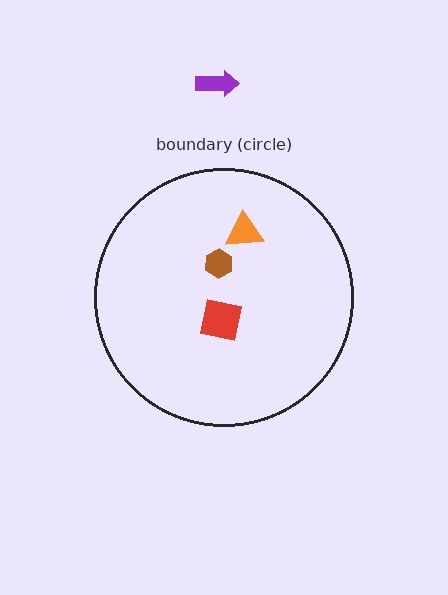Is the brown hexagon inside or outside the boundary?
Inside.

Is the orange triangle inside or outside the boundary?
Inside.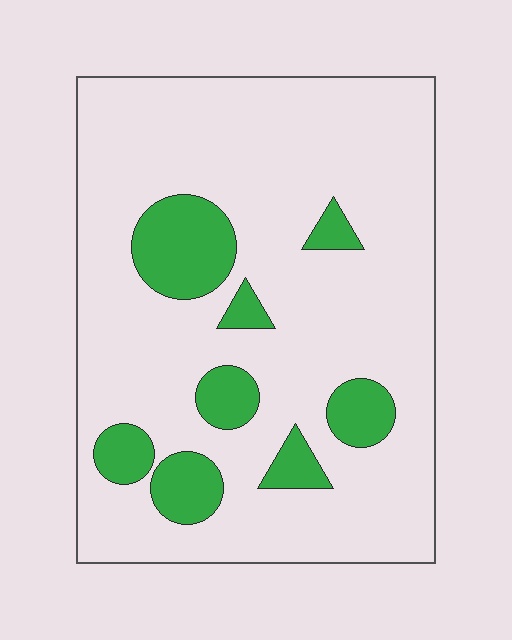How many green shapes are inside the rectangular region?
8.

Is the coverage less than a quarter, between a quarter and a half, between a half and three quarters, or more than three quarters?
Less than a quarter.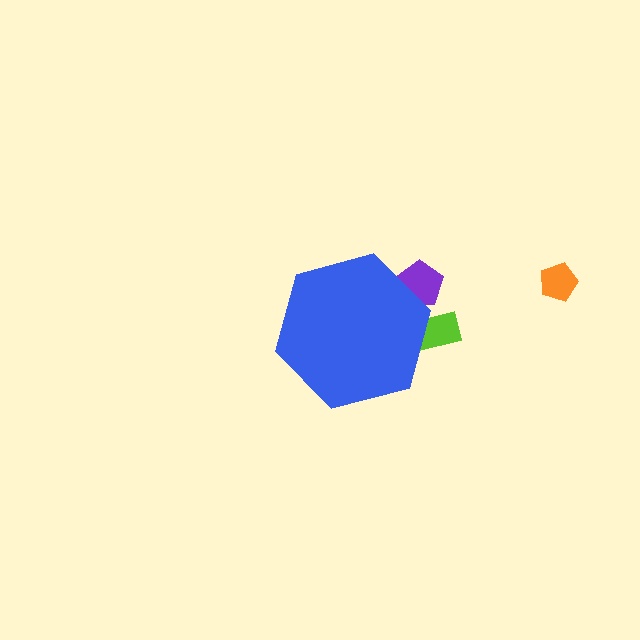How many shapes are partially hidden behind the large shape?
2 shapes are partially hidden.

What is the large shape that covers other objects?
A blue hexagon.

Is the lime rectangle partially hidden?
Yes, the lime rectangle is partially hidden behind the blue hexagon.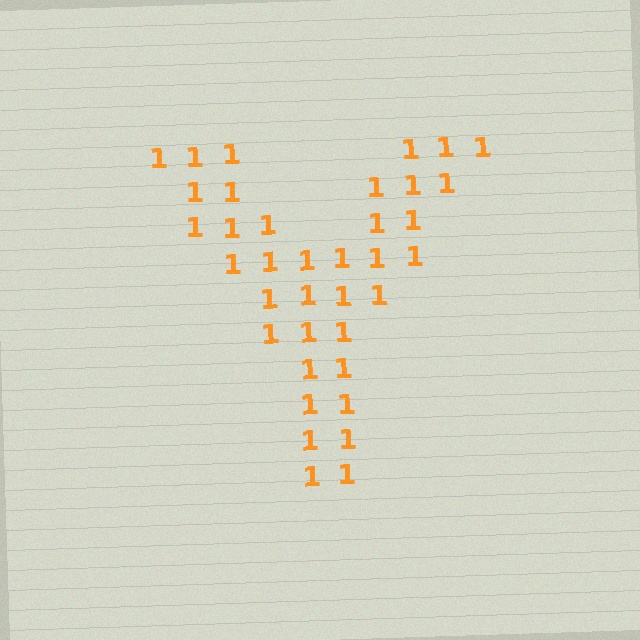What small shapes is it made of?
It is made of small digit 1's.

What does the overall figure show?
The overall figure shows the letter Y.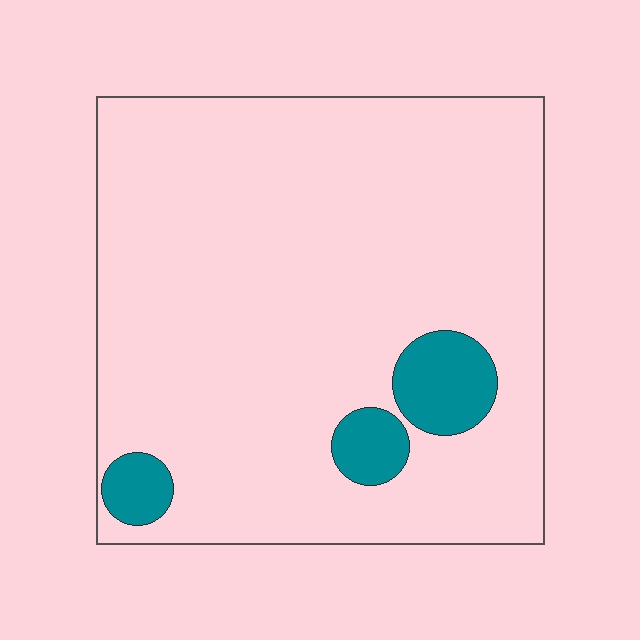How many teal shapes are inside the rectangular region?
3.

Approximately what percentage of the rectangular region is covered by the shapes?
Approximately 10%.